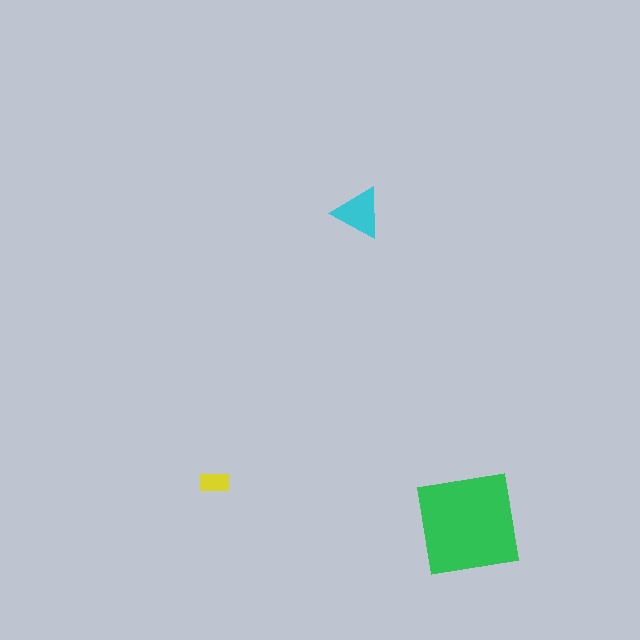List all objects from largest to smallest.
The green square, the cyan triangle, the yellow rectangle.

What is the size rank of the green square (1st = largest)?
1st.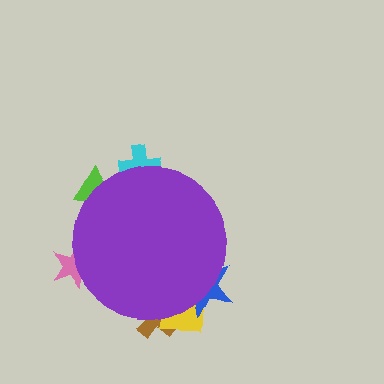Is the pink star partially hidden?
Yes, the pink star is partially hidden behind the purple circle.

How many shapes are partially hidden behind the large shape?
6 shapes are partially hidden.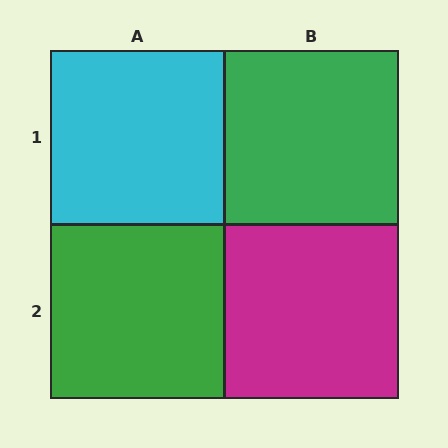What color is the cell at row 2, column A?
Green.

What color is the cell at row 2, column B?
Magenta.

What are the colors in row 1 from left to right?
Cyan, green.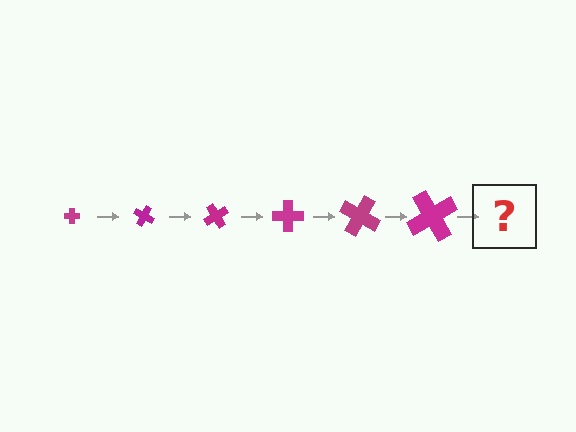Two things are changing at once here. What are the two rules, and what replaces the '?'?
The two rules are that the cross grows larger each step and it rotates 30 degrees each step. The '?' should be a cross, larger than the previous one and rotated 180 degrees from the start.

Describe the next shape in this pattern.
It should be a cross, larger than the previous one and rotated 180 degrees from the start.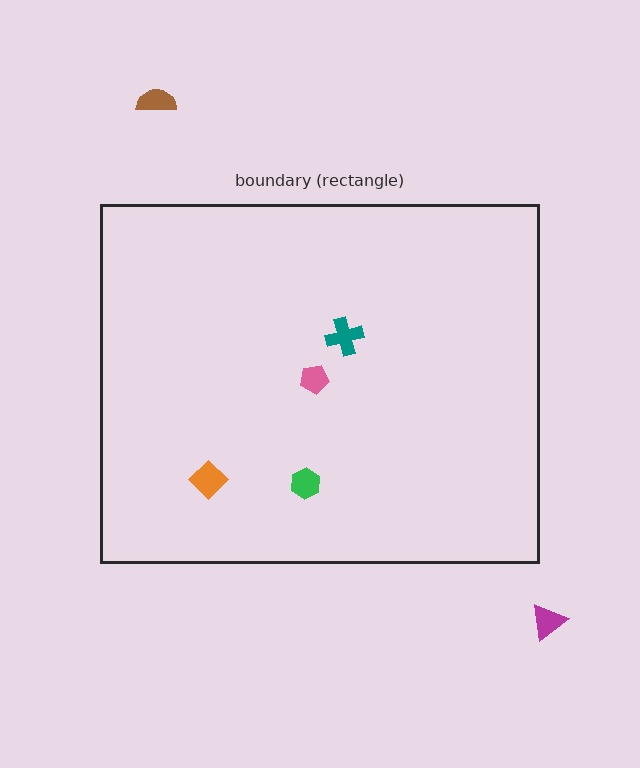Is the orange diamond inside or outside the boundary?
Inside.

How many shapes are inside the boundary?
4 inside, 2 outside.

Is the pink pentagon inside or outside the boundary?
Inside.